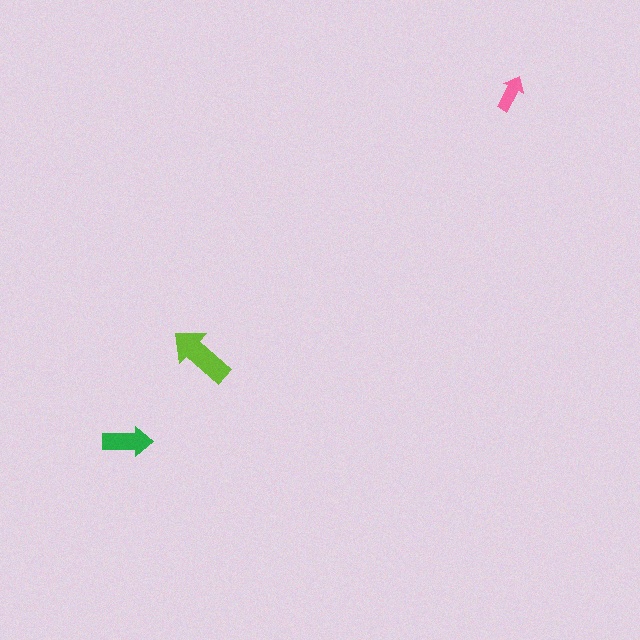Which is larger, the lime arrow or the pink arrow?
The lime one.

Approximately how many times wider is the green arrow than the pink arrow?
About 1.5 times wider.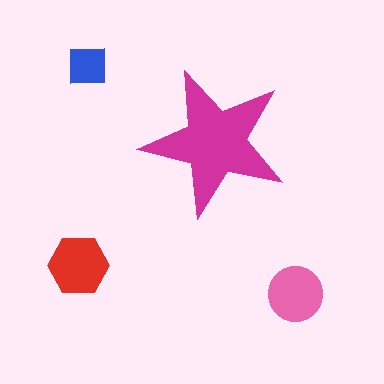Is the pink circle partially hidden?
No, the pink circle is fully visible.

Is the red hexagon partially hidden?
No, the red hexagon is fully visible.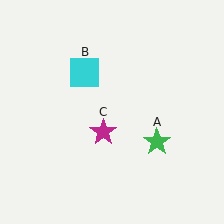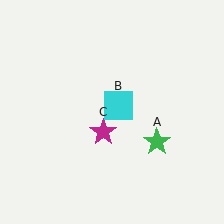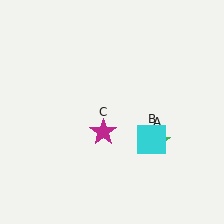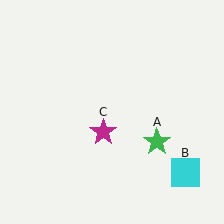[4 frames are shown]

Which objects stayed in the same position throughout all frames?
Green star (object A) and magenta star (object C) remained stationary.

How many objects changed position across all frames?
1 object changed position: cyan square (object B).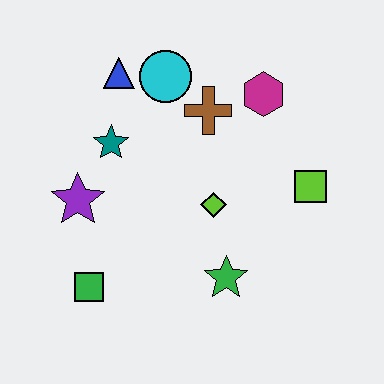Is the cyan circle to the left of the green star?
Yes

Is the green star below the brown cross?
Yes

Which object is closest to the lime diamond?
The green star is closest to the lime diamond.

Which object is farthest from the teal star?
The lime square is farthest from the teal star.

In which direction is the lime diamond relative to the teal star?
The lime diamond is to the right of the teal star.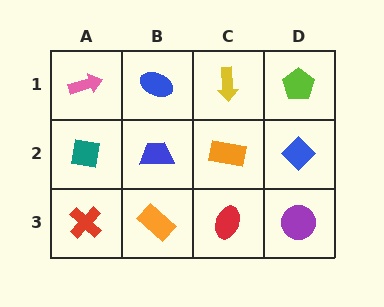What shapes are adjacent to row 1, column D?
A blue diamond (row 2, column D), a yellow arrow (row 1, column C).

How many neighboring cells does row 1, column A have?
2.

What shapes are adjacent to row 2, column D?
A lime pentagon (row 1, column D), a purple circle (row 3, column D), an orange rectangle (row 2, column C).